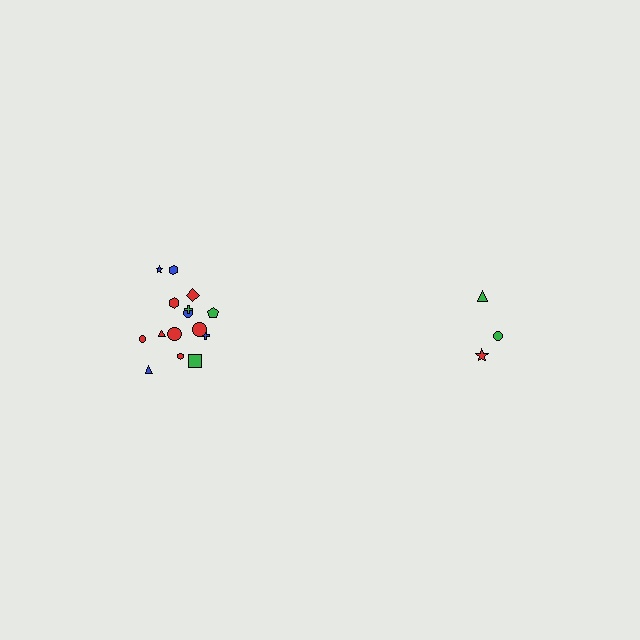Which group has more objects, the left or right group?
The left group.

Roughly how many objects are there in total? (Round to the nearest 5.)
Roughly 20 objects in total.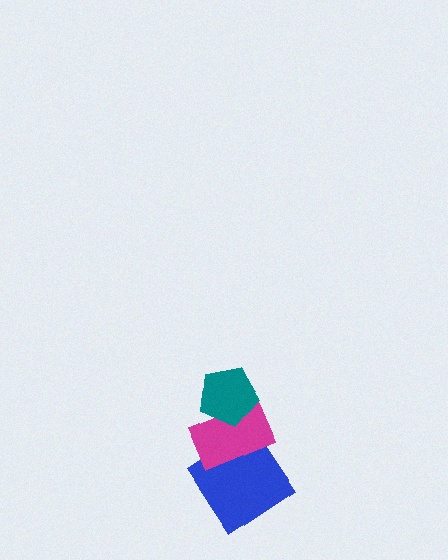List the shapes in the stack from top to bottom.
From top to bottom: the teal pentagon, the magenta rectangle, the blue diamond.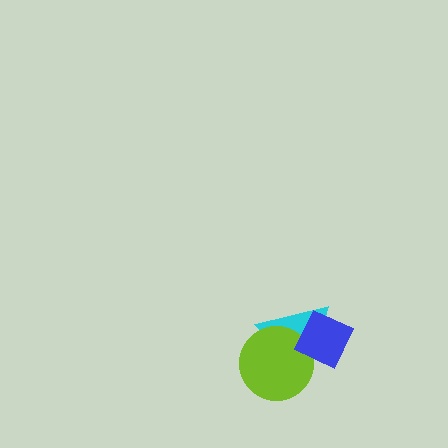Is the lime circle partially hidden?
Yes, it is partially covered by another shape.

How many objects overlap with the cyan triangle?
2 objects overlap with the cyan triangle.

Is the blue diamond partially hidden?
No, no other shape covers it.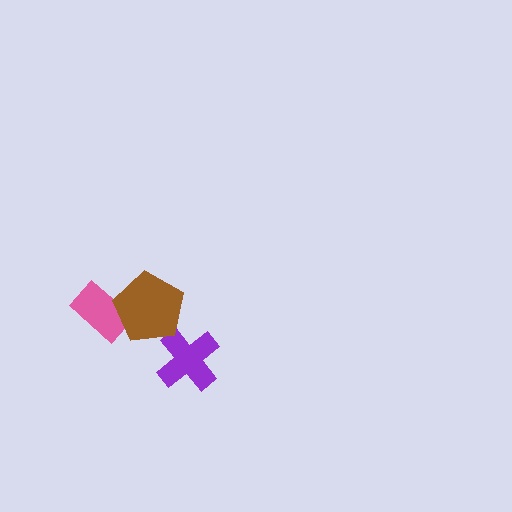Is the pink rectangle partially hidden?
Yes, it is partially covered by another shape.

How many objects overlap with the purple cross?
0 objects overlap with the purple cross.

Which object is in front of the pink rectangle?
The brown pentagon is in front of the pink rectangle.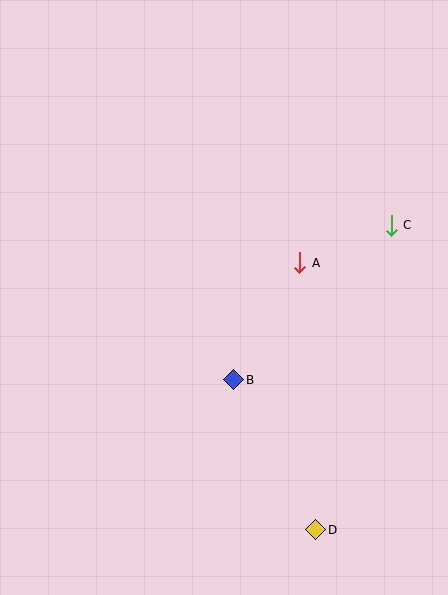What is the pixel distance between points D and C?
The distance between D and C is 314 pixels.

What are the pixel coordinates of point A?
Point A is at (300, 263).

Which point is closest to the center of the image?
Point B at (234, 380) is closest to the center.